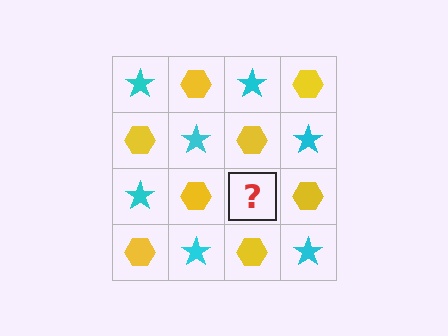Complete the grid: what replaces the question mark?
The question mark should be replaced with a cyan star.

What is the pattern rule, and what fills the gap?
The rule is that it alternates cyan star and yellow hexagon in a checkerboard pattern. The gap should be filled with a cyan star.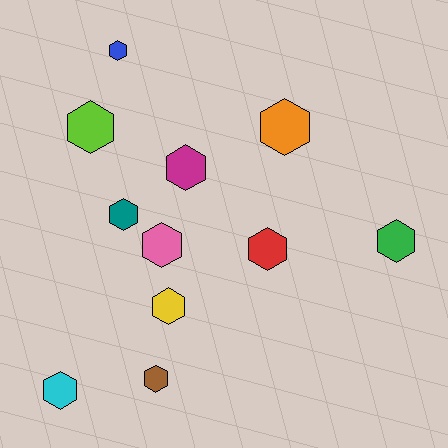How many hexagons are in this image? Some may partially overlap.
There are 11 hexagons.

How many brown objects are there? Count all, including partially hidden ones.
There is 1 brown object.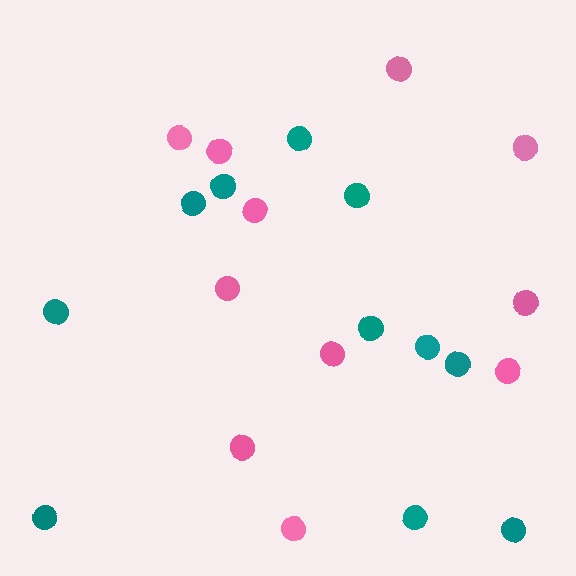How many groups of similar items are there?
There are 2 groups: one group of pink circles (11) and one group of teal circles (11).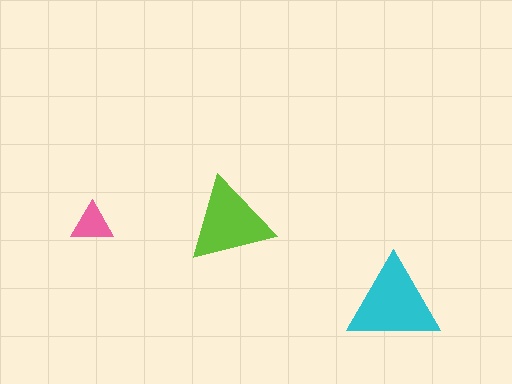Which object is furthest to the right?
The cyan triangle is rightmost.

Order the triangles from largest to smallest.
the cyan one, the lime one, the pink one.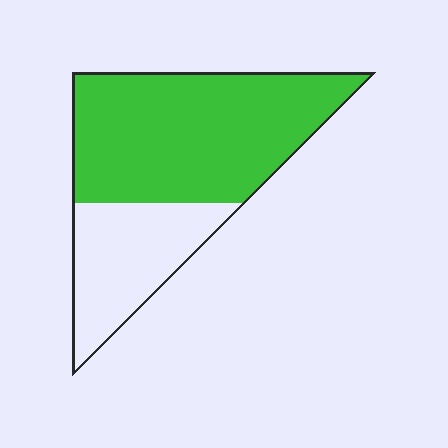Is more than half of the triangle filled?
Yes.